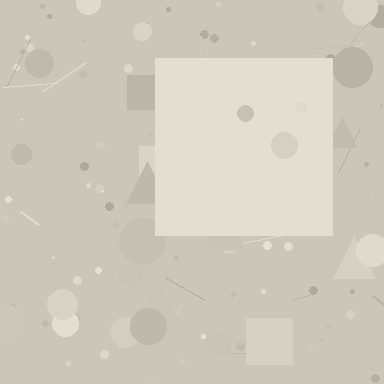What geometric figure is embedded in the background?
A square is embedded in the background.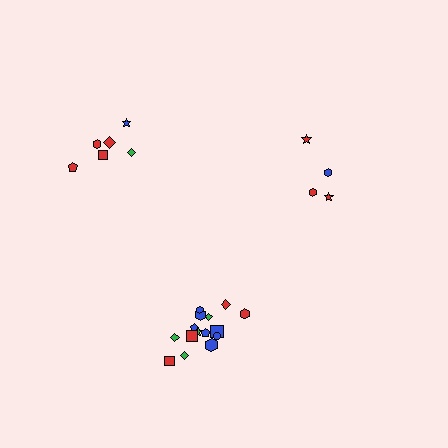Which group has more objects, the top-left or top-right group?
The top-left group.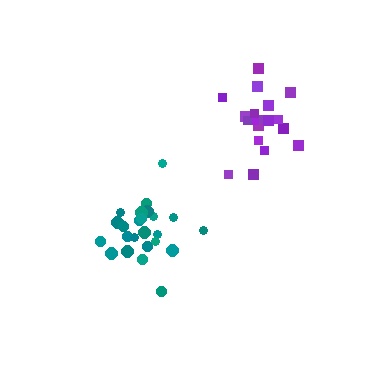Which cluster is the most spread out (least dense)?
Purple.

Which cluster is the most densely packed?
Teal.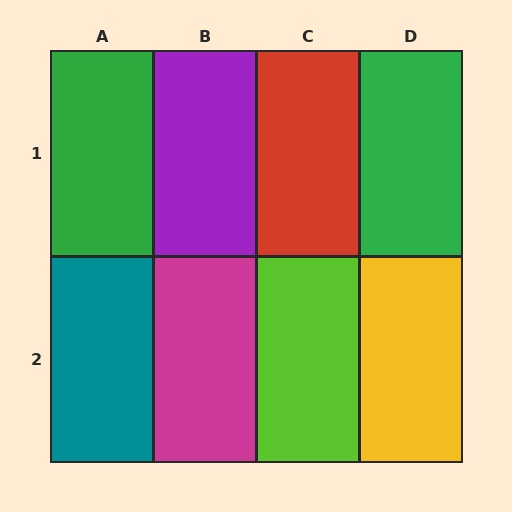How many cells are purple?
1 cell is purple.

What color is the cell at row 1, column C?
Red.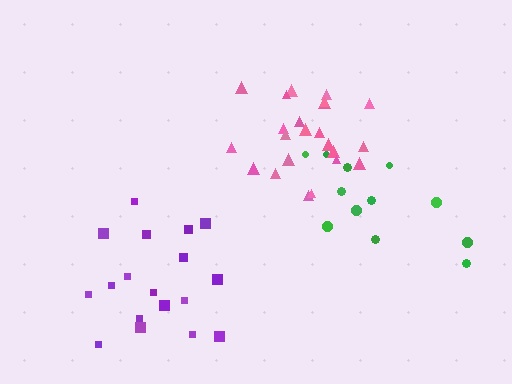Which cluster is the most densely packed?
Pink.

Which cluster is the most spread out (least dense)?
Green.